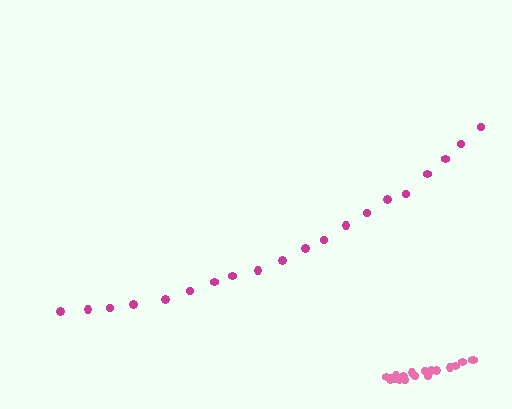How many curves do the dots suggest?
There are 2 distinct paths.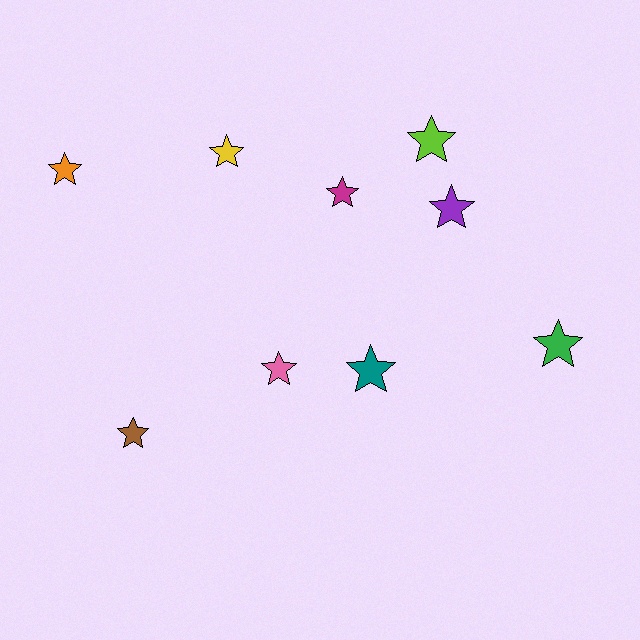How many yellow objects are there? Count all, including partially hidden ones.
There is 1 yellow object.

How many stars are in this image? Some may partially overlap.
There are 9 stars.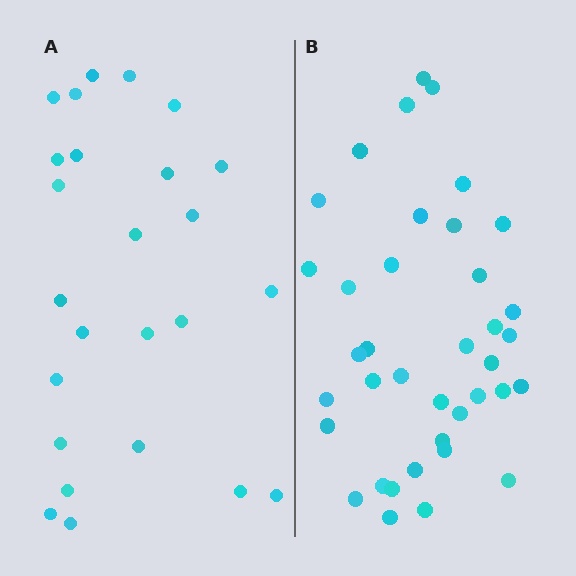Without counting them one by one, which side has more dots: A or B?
Region B (the right region) has more dots.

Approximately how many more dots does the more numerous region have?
Region B has approximately 15 more dots than region A.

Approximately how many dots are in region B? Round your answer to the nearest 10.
About 40 dots. (The exact count is 38, which rounds to 40.)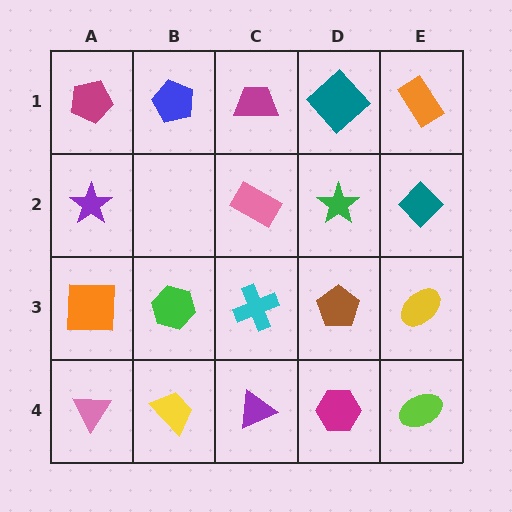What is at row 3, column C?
A cyan cross.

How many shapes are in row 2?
4 shapes.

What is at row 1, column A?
A magenta pentagon.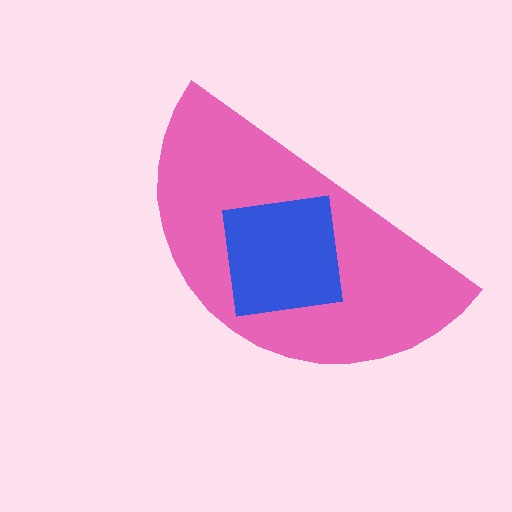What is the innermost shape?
The blue square.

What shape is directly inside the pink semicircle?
The blue square.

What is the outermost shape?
The pink semicircle.